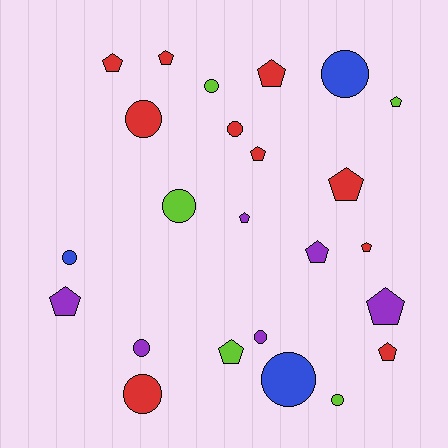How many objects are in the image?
There are 24 objects.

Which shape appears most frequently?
Pentagon, with 13 objects.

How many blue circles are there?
There are 3 blue circles.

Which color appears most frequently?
Red, with 10 objects.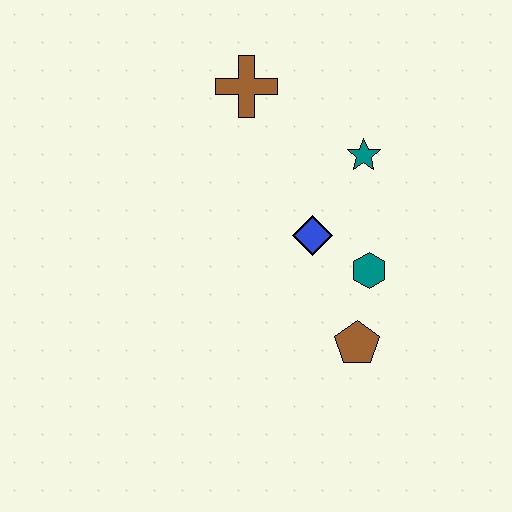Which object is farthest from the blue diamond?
The brown cross is farthest from the blue diamond.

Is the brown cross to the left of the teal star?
Yes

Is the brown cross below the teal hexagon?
No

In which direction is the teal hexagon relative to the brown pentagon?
The teal hexagon is above the brown pentagon.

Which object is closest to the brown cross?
The teal star is closest to the brown cross.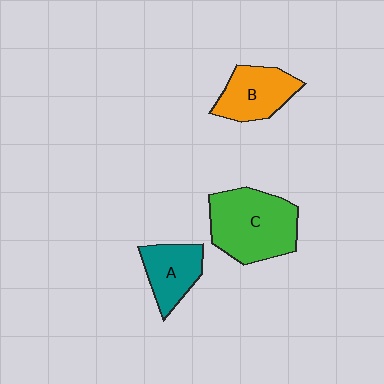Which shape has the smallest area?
Shape A (teal).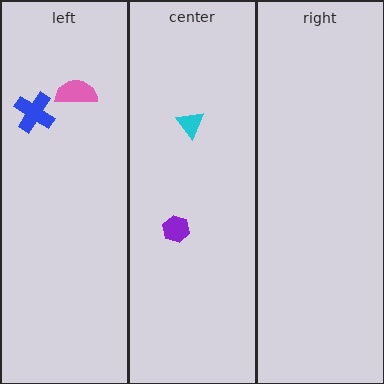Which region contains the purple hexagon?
The center region.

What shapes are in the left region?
The pink semicircle, the blue cross.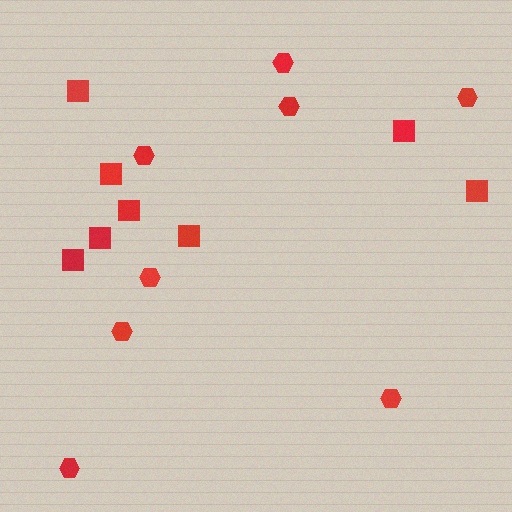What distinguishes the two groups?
There are 2 groups: one group of hexagons (8) and one group of squares (8).